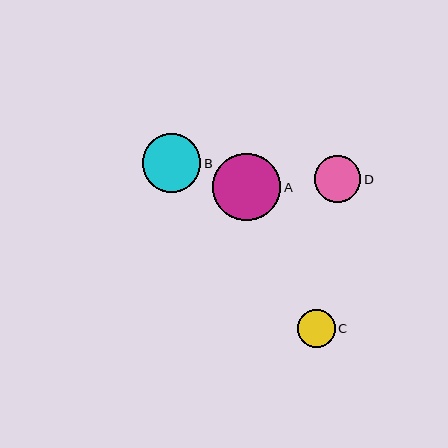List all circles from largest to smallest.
From largest to smallest: A, B, D, C.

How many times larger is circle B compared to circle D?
Circle B is approximately 1.3 times the size of circle D.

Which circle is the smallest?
Circle C is the smallest with a size of approximately 38 pixels.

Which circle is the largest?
Circle A is the largest with a size of approximately 68 pixels.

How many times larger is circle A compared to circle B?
Circle A is approximately 1.1 times the size of circle B.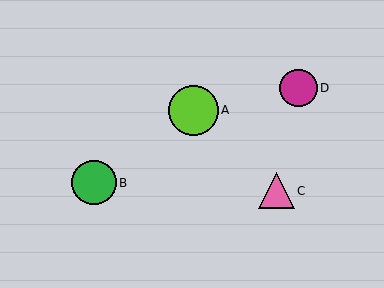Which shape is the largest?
The lime circle (labeled A) is the largest.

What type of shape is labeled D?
Shape D is a magenta circle.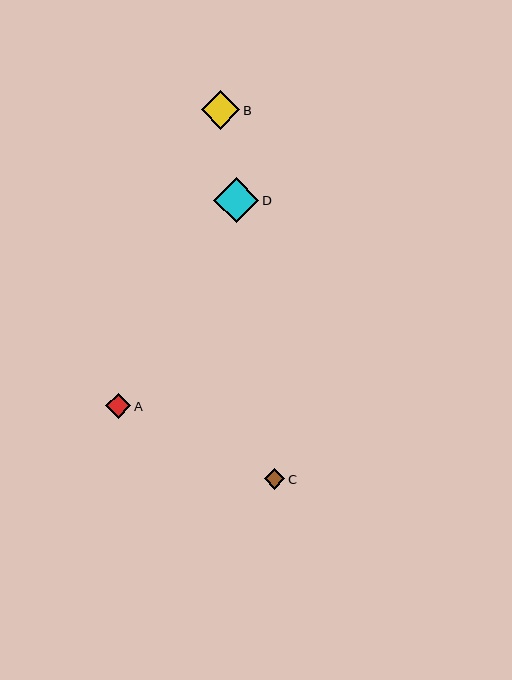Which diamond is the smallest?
Diamond C is the smallest with a size of approximately 21 pixels.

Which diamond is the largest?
Diamond D is the largest with a size of approximately 45 pixels.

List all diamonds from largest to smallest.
From largest to smallest: D, B, A, C.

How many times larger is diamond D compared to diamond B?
Diamond D is approximately 1.2 times the size of diamond B.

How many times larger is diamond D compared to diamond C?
Diamond D is approximately 2.2 times the size of diamond C.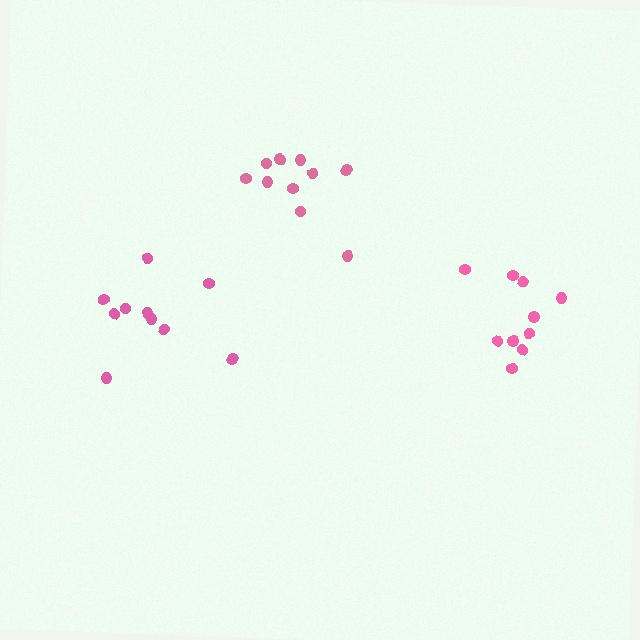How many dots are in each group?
Group 1: 10 dots, Group 2: 10 dots, Group 3: 10 dots (30 total).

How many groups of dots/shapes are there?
There are 3 groups.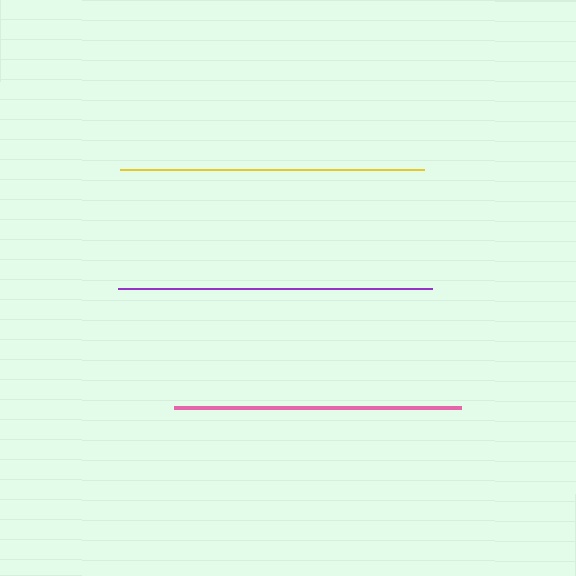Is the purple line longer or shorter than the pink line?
The purple line is longer than the pink line.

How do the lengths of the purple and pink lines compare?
The purple and pink lines are approximately the same length.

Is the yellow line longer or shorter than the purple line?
The purple line is longer than the yellow line.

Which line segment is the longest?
The purple line is the longest at approximately 313 pixels.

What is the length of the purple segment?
The purple segment is approximately 313 pixels long.